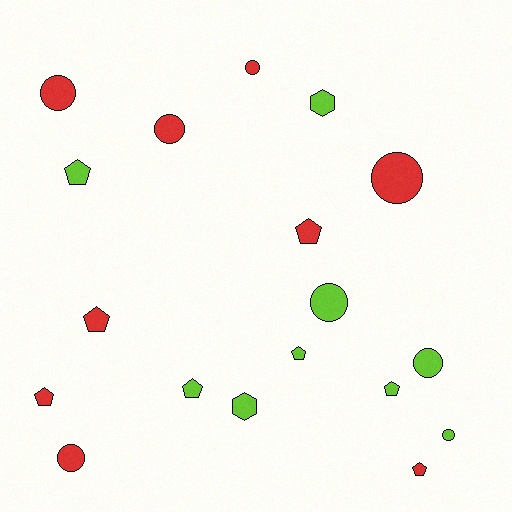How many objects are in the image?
There are 18 objects.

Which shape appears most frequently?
Pentagon, with 8 objects.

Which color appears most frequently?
Red, with 9 objects.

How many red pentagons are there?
There are 4 red pentagons.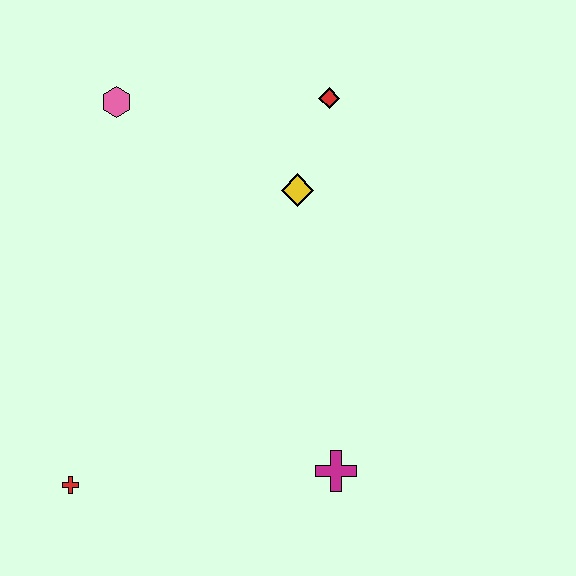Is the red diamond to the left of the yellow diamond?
No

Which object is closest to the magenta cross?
The red cross is closest to the magenta cross.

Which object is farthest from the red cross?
The red diamond is farthest from the red cross.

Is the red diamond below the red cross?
No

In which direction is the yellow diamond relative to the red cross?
The yellow diamond is above the red cross.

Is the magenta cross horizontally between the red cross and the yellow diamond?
No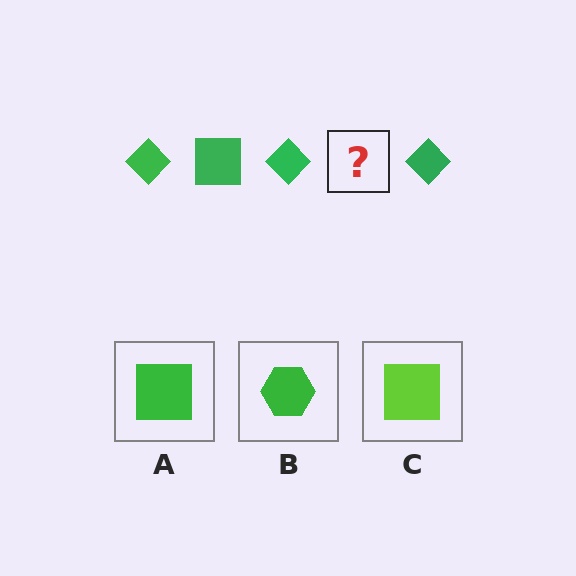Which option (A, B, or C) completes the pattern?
A.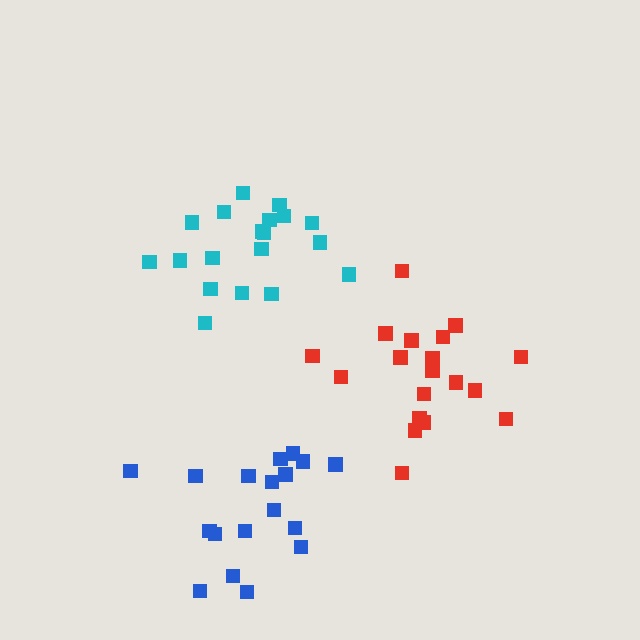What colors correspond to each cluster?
The clusters are colored: blue, cyan, red.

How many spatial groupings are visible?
There are 3 spatial groupings.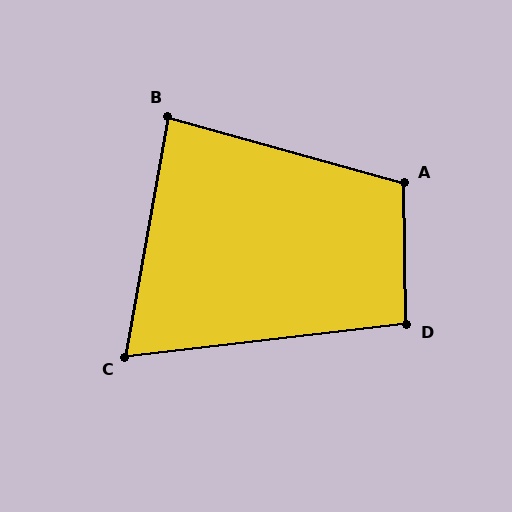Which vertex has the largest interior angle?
A, at approximately 107 degrees.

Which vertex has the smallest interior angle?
C, at approximately 73 degrees.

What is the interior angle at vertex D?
Approximately 96 degrees (obtuse).